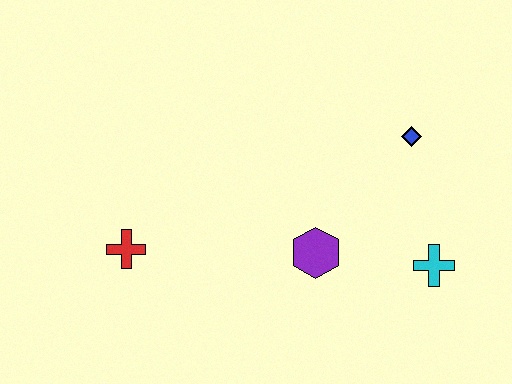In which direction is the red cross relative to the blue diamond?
The red cross is to the left of the blue diamond.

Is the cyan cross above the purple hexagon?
No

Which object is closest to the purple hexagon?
The cyan cross is closest to the purple hexagon.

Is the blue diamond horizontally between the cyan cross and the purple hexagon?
Yes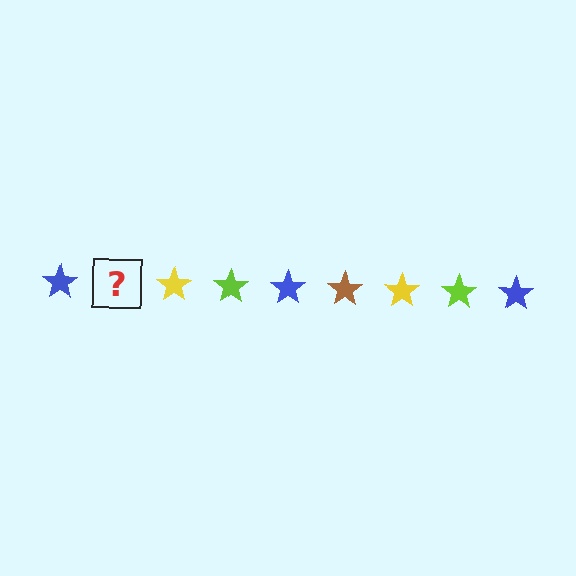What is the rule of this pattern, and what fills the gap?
The rule is that the pattern cycles through blue, brown, yellow, lime stars. The gap should be filled with a brown star.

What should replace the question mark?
The question mark should be replaced with a brown star.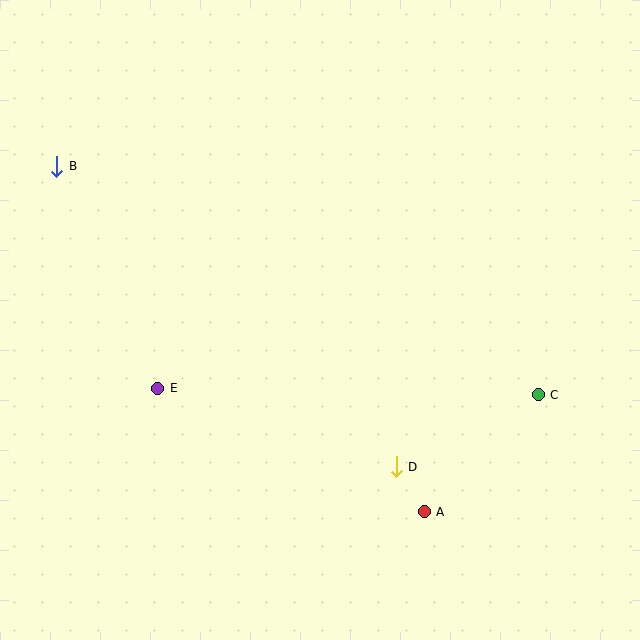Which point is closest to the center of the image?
Point D at (396, 467) is closest to the center.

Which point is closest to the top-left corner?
Point B is closest to the top-left corner.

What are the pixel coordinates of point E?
Point E is at (157, 388).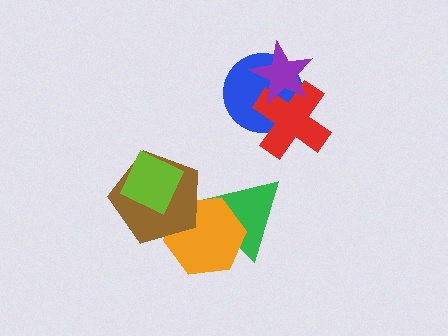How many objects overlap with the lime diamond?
1 object overlaps with the lime diamond.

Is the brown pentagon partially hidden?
Yes, it is partially covered by another shape.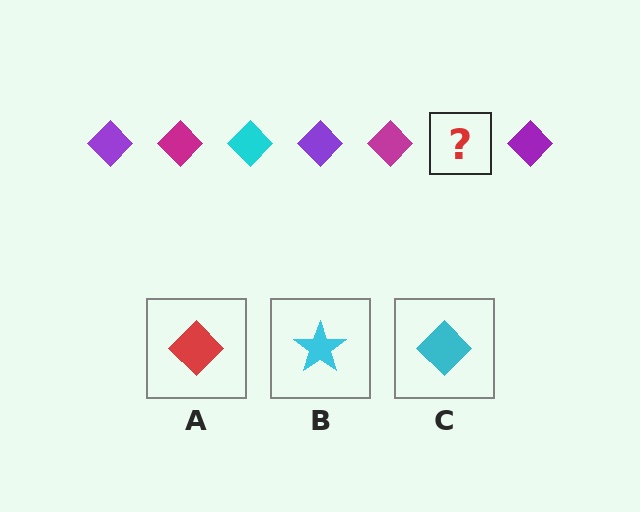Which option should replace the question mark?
Option C.